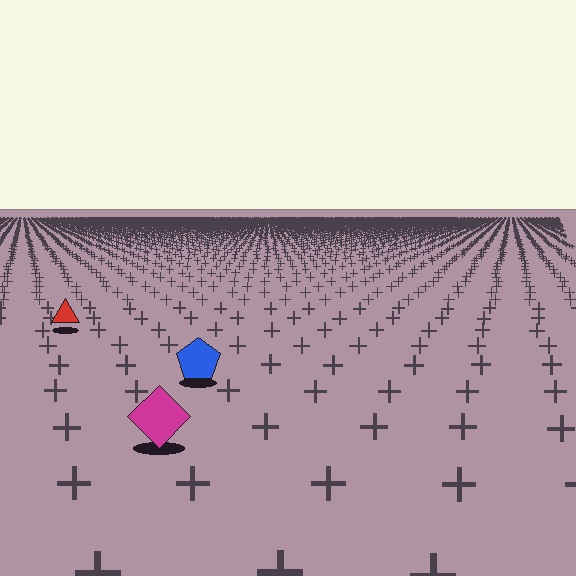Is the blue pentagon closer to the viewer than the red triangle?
Yes. The blue pentagon is closer — you can tell from the texture gradient: the ground texture is coarser near it.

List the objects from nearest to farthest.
From nearest to farthest: the magenta diamond, the blue pentagon, the red triangle.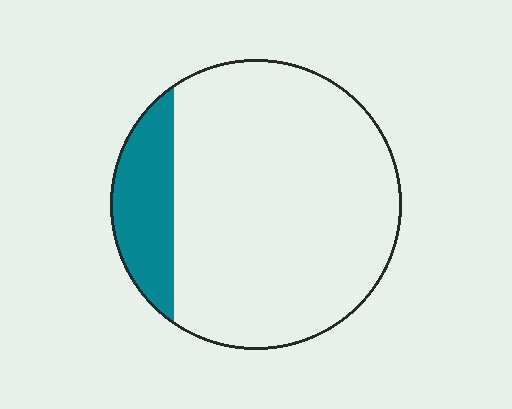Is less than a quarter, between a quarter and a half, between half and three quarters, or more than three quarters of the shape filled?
Less than a quarter.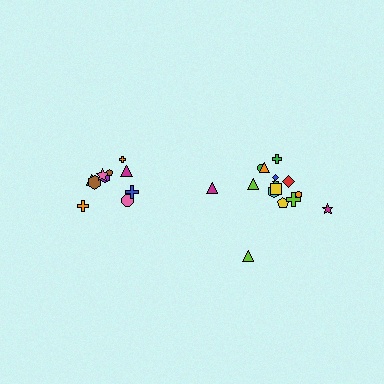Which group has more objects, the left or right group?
The right group.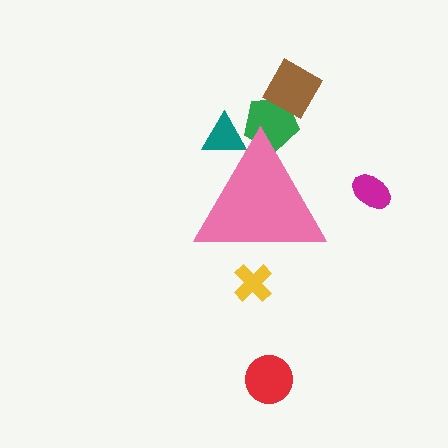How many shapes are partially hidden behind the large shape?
3 shapes are partially hidden.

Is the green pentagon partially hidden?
Yes, the green pentagon is partially hidden behind the pink triangle.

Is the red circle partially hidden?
No, the red circle is fully visible.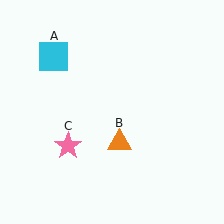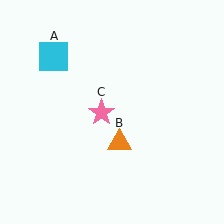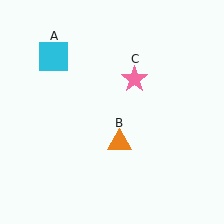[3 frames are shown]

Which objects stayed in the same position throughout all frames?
Cyan square (object A) and orange triangle (object B) remained stationary.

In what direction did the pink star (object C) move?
The pink star (object C) moved up and to the right.